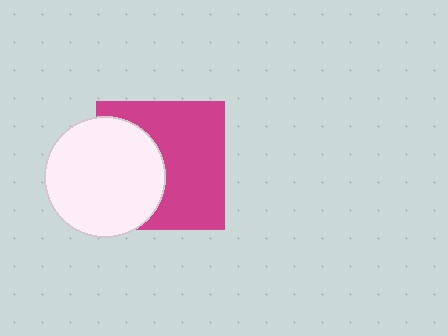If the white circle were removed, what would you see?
You would see the complete magenta square.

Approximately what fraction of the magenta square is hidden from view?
Roughly 40% of the magenta square is hidden behind the white circle.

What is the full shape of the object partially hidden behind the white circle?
The partially hidden object is a magenta square.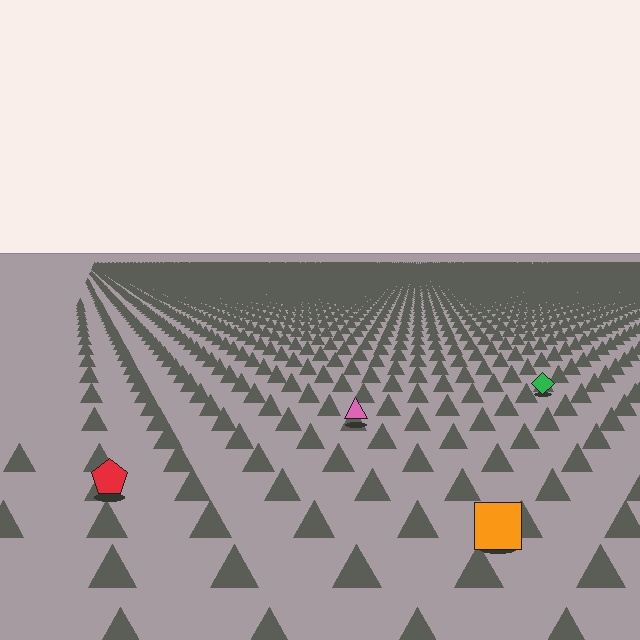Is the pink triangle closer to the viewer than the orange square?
No. The orange square is closer — you can tell from the texture gradient: the ground texture is coarser near it.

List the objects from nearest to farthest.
From nearest to farthest: the orange square, the red pentagon, the pink triangle, the green diamond.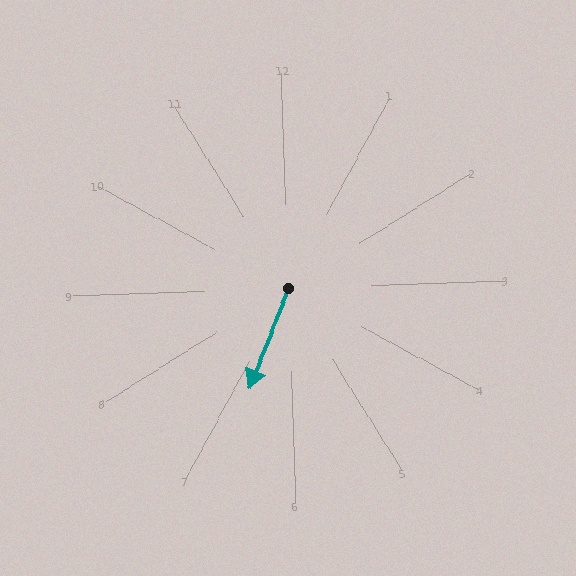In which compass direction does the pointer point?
Southwest.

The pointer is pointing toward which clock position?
Roughly 7 o'clock.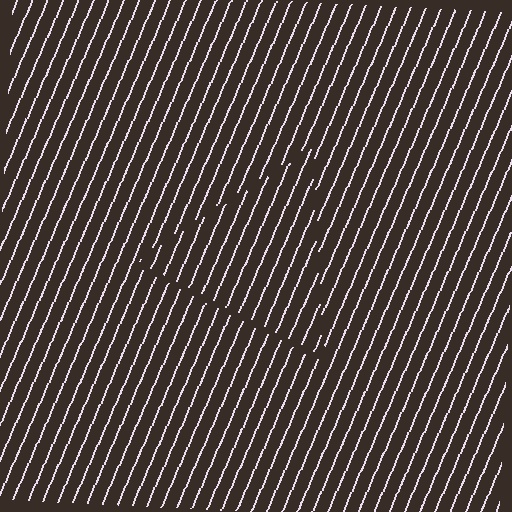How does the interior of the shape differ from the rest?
The interior of the shape contains the same grating, shifted by half a period — the contour is defined by the phase discontinuity where line-ends from the inner and outer gratings abut.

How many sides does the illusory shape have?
3 sides — the line-ends trace a triangle.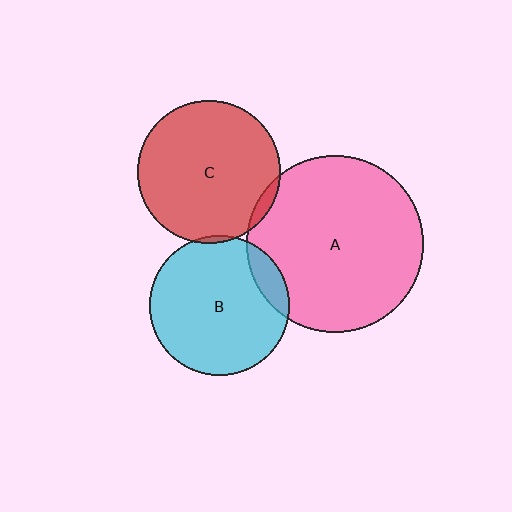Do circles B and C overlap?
Yes.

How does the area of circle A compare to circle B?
Approximately 1.6 times.